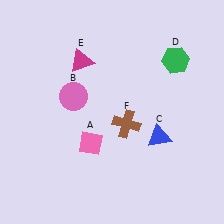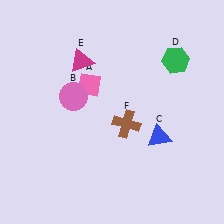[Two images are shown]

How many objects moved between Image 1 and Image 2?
1 object moved between the two images.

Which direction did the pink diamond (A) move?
The pink diamond (A) moved up.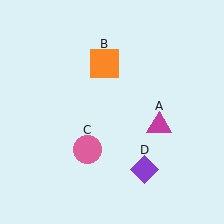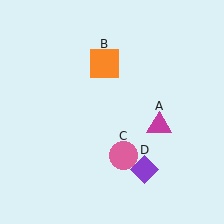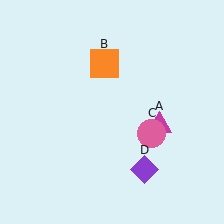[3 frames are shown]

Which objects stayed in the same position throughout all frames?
Magenta triangle (object A) and orange square (object B) and purple diamond (object D) remained stationary.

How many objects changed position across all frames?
1 object changed position: pink circle (object C).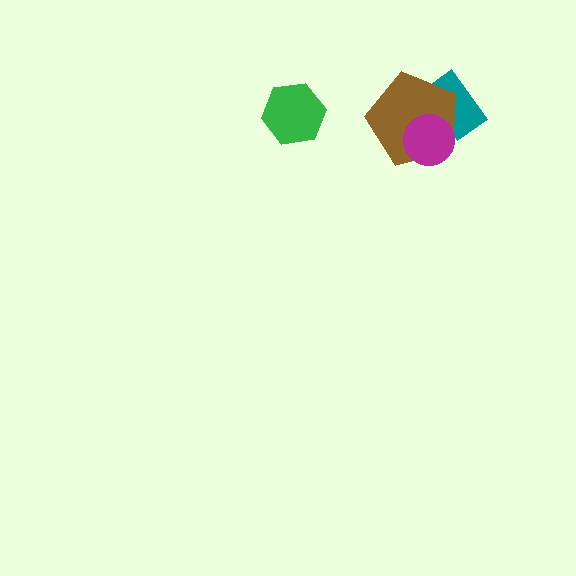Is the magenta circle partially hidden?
No, no other shape covers it.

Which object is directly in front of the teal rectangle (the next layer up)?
The brown pentagon is directly in front of the teal rectangle.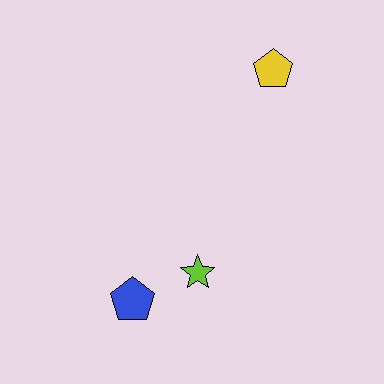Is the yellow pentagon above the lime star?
Yes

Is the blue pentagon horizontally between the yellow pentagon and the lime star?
No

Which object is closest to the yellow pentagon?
The lime star is closest to the yellow pentagon.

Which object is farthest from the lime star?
The yellow pentagon is farthest from the lime star.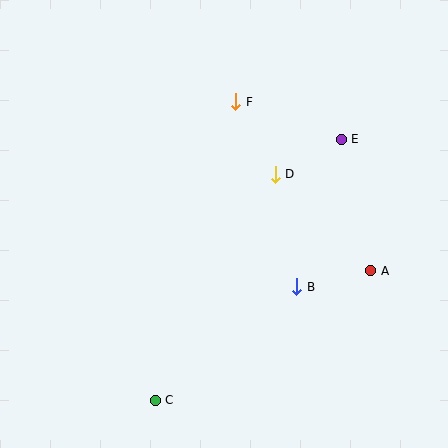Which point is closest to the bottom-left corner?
Point C is closest to the bottom-left corner.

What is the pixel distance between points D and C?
The distance between D and C is 256 pixels.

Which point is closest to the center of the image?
Point D at (275, 174) is closest to the center.